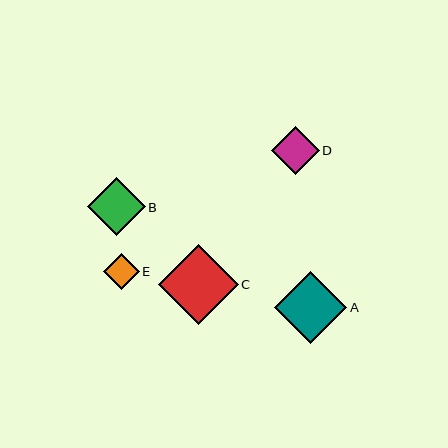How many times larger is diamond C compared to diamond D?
Diamond C is approximately 1.7 times the size of diamond D.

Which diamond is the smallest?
Diamond E is the smallest with a size of approximately 36 pixels.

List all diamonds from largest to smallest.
From largest to smallest: C, A, B, D, E.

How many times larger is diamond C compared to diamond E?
Diamond C is approximately 2.2 times the size of diamond E.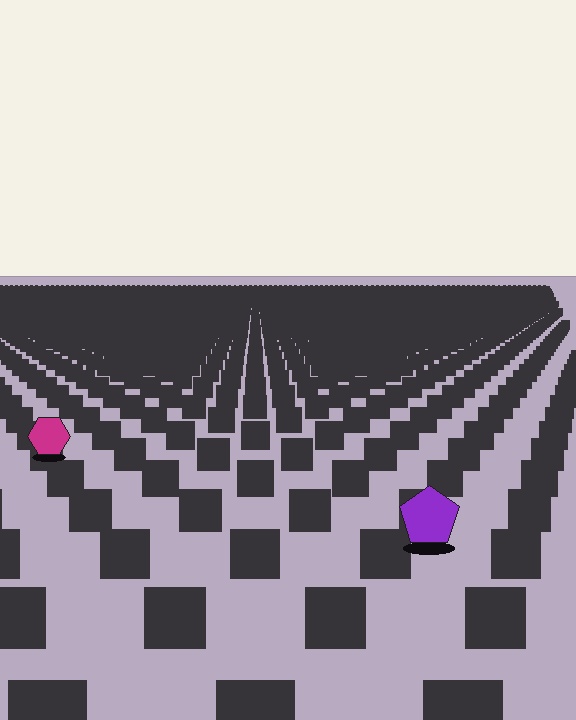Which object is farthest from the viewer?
The magenta hexagon is farthest from the viewer. It appears smaller and the ground texture around it is denser.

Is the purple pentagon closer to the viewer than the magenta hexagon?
Yes. The purple pentagon is closer — you can tell from the texture gradient: the ground texture is coarser near it.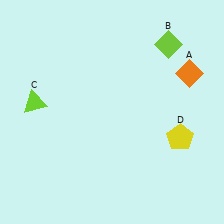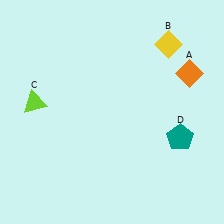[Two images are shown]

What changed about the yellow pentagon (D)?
In Image 1, D is yellow. In Image 2, it changed to teal.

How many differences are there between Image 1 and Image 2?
There are 2 differences between the two images.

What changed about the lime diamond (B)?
In Image 1, B is lime. In Image 2, it changed to yellow.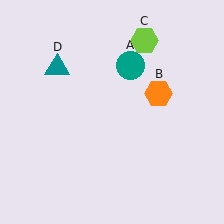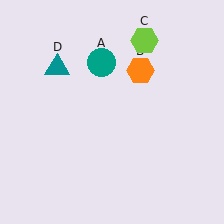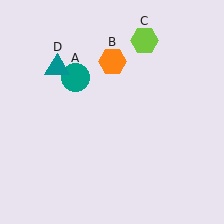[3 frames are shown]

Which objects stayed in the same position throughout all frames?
Lime hexagon (object C) and teal triangle (object D) remained stationary.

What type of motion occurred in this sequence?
The teal circle (object A), orange hexagon (object B) rotated counterclockwise around the center of the scene.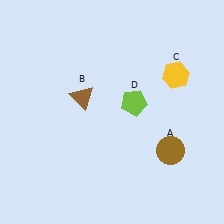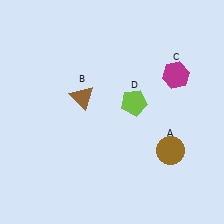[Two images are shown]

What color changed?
The hexagon (C) changed from yellow in Image 1 to magenta in Image 2.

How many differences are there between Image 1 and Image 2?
There is 1 difference between the two images.